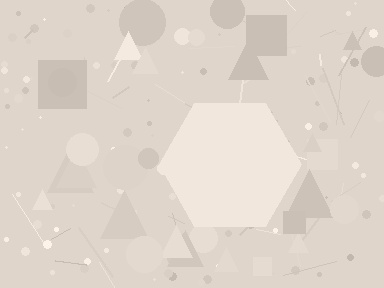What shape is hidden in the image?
A hexagon is hidden in the image.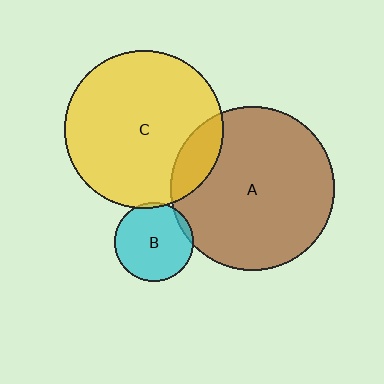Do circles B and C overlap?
Yes.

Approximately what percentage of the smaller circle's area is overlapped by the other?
Approximately 5%.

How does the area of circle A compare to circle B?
Approximately 4.3 times.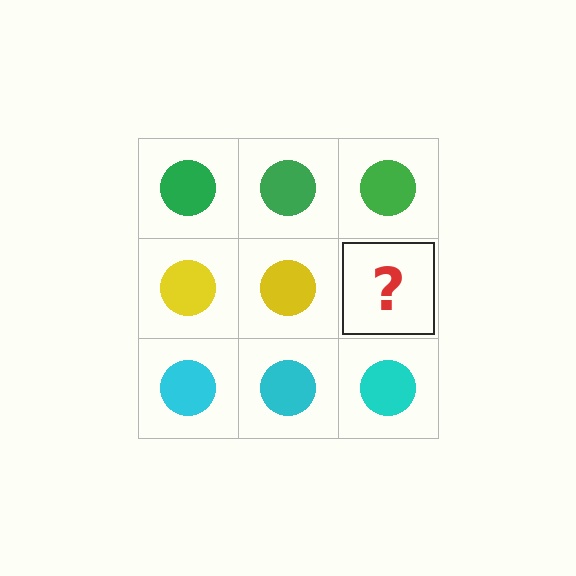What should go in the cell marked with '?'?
The missing cell should contain a yellow circle.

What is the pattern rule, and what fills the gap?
The rule is that each row has a consistent color. The gap should be filled with a yellow circle.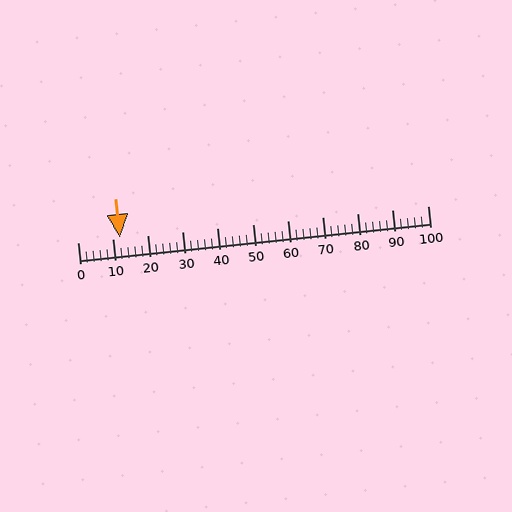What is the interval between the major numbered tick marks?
The major tick marks are spaced 10 units apart.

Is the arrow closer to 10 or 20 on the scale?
The arrow is closer to 10.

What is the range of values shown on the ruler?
The ruler shows values from 0 to 100.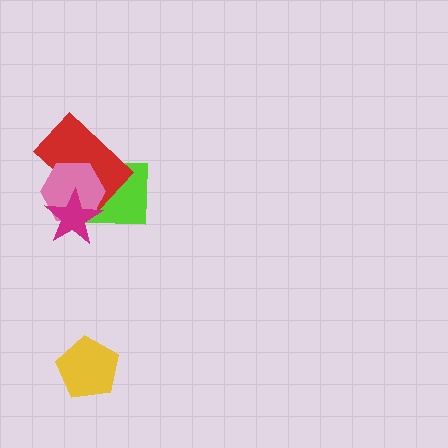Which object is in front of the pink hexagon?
The magenta star is in front of the pink hexagon.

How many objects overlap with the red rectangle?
3 objects overlap with the red rectangle.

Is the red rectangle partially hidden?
Yes, it is partially covered by another shape.